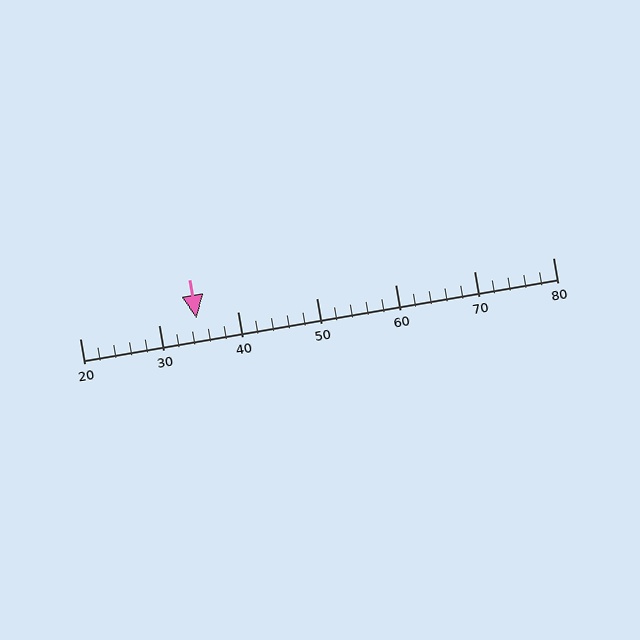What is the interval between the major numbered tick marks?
The major tick marks are spaced 10 units apart.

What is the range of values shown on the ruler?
The ruler shows values from 20 to 80.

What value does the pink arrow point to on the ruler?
The pink arrow points to approximately 35.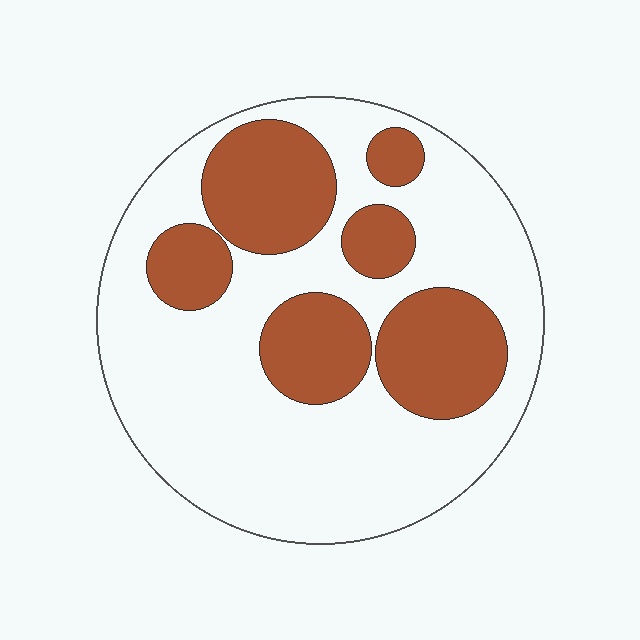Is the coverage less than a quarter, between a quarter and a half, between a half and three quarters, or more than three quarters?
Between a quarter and a half.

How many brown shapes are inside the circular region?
6.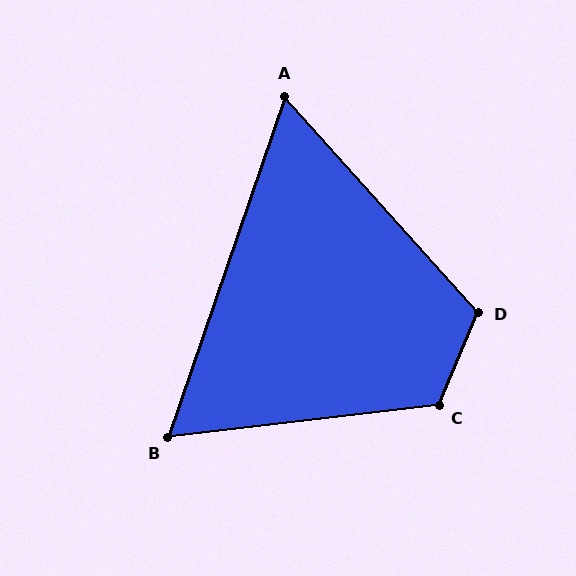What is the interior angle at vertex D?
Approximately 116 degrees (obtuse).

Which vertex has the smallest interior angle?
A, at approximately 61 degrees.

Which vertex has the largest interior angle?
C, at approximately 119 degrees.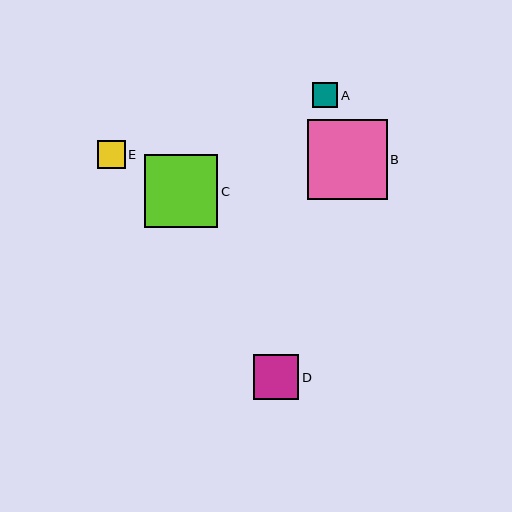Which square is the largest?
Square B is the largest with a size of approximately 80 pixels.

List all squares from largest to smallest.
From largest to smallest: B, C, D, E, A.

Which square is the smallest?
Square A is the smallest with a size of approximately 26 pixels.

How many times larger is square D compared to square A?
Square D is approximately 1.8 times the size of square A.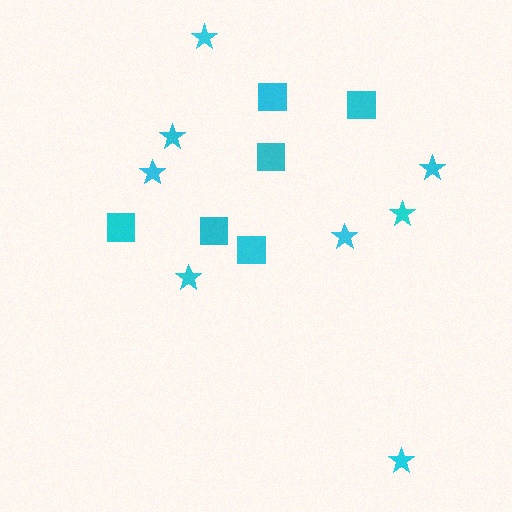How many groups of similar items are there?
There are 2 groups: one group of squares (6) and one group of stars (8).